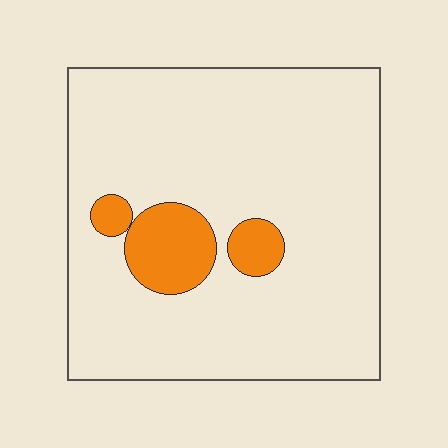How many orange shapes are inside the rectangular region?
3.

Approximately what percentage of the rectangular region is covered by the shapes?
Approximately 10%.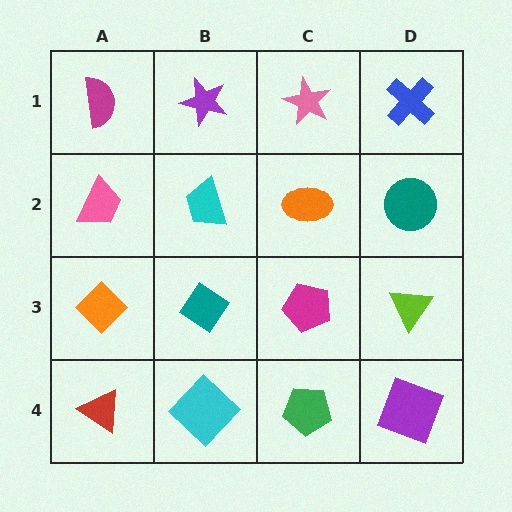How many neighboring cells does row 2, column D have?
3.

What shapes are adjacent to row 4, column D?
A lime triangle (row 3, column D), a green pentagon (row 4, column C).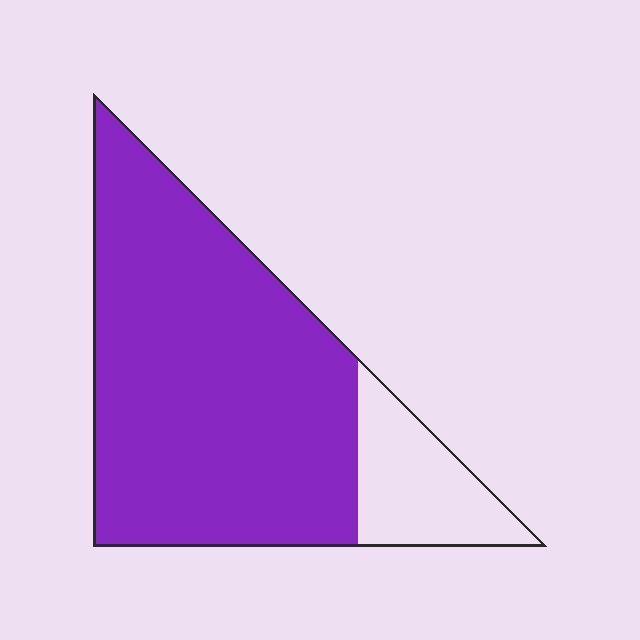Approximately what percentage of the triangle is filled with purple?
Approximately 85%.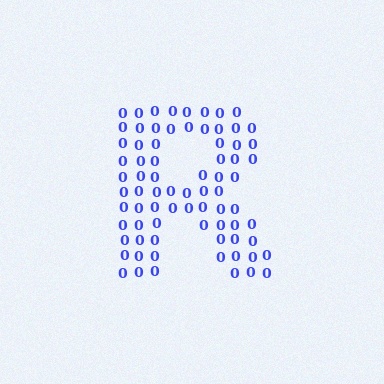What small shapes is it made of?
It is made of small digit 0's.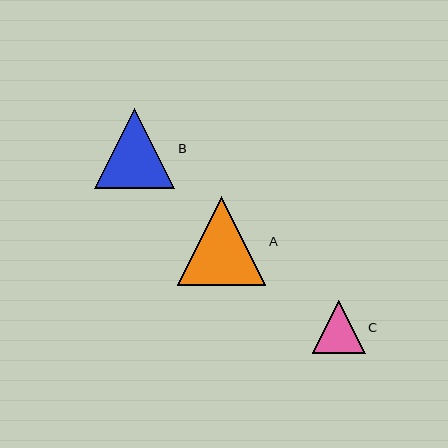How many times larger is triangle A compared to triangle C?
Triangle A is approximately 1.7 times the size of triangle C.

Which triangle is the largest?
Triangle A is the largest with a size of approximately 89 pixels.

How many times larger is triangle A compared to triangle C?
Triangle A is approximately 1.7 times the size of triangle C.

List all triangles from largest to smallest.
From largest to smallest: A, B, C.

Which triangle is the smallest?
Triangle C is the smallest with a size of approximately 53 pixels.